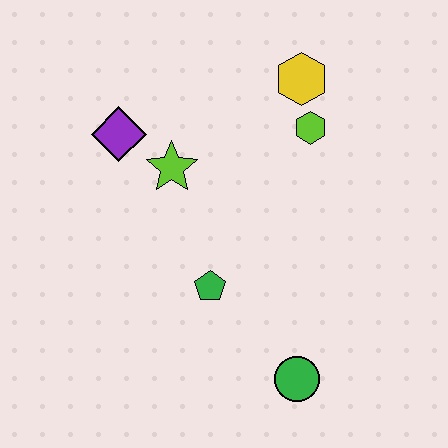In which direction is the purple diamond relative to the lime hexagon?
The purple diamond is to the left of the lime hexagon.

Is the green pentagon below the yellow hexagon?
Yes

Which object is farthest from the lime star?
The green circle is farthest from the lime star.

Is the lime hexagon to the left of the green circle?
No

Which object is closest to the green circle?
The green pentagon is closest to the green circle.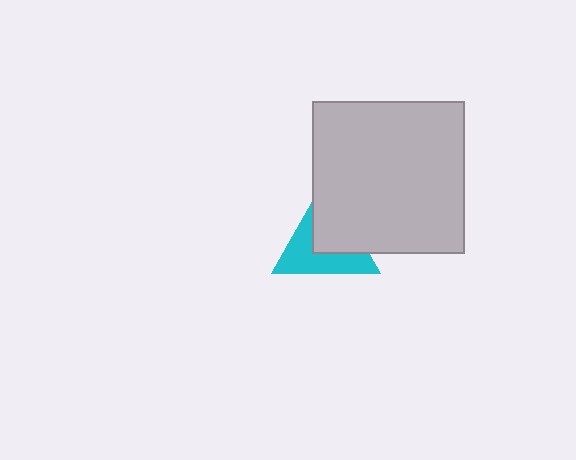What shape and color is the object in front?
The object in front is a light gray square.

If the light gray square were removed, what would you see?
You would see the complete cyan triangle.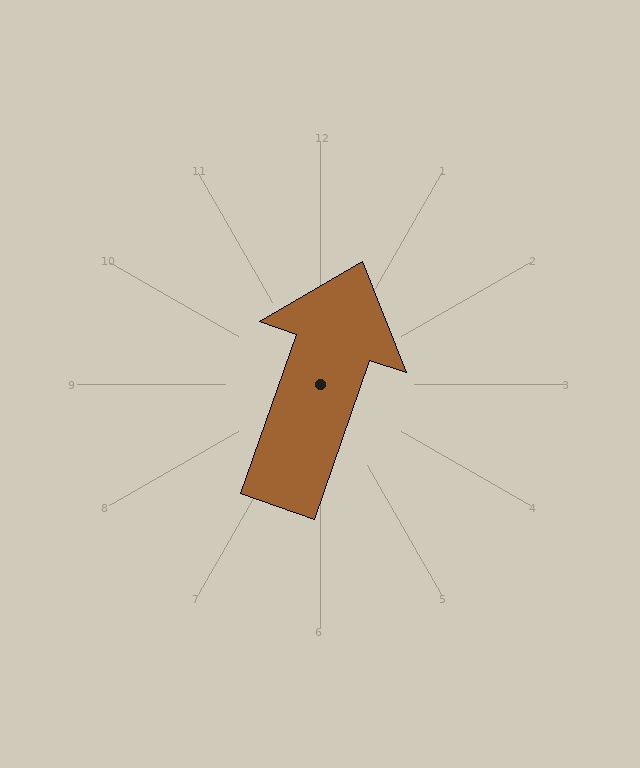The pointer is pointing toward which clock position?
Roughly 1 o'clock.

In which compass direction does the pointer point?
North.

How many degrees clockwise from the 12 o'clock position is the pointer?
Approximately 19 degrees.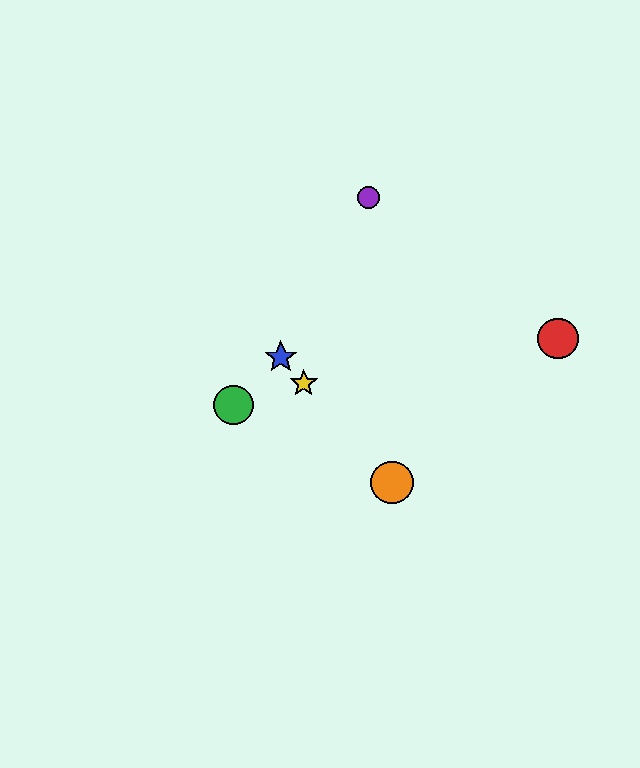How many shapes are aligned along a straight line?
3 shapes (the blue star, the yellow star, the orange circle) are aligned along a straight line.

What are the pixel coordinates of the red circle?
The red circle is at (558, 339).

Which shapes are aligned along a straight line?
The blue star, the yellow star, the orange circle are aligned along a straight line.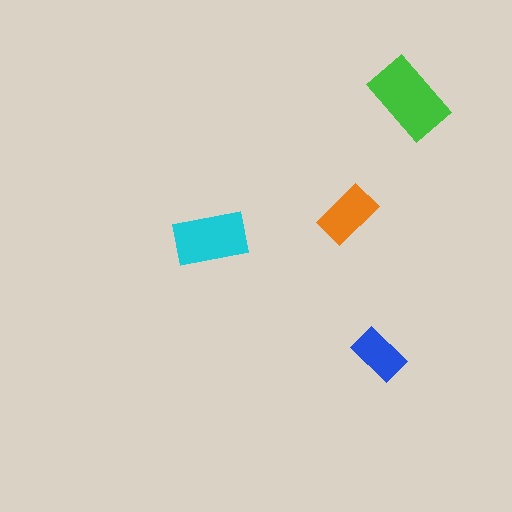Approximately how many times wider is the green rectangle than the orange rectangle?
About 1.5 times wider.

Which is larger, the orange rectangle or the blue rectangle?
The orange one.